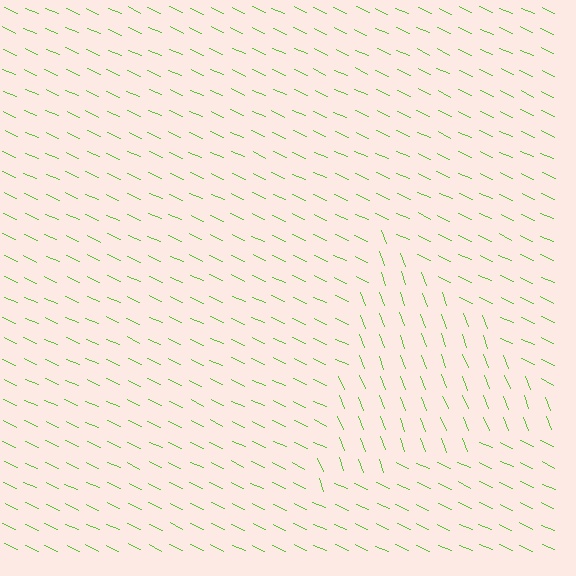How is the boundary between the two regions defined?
The boundary is defined purely by a change in line orientation (approximately 45 degrees difference). All lines are the same color and thickness.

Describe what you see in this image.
The image is filled with small lime line segments. A triangle region in the image has lines oriented differently from the surrounding lines, creating a visible texture boundary.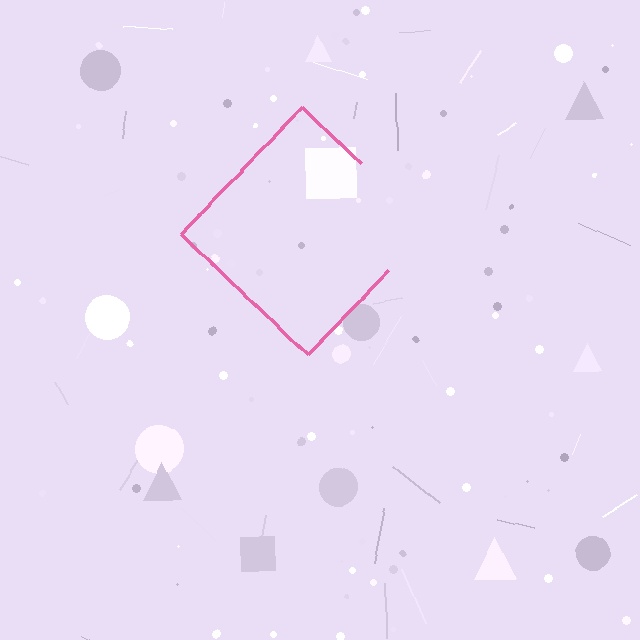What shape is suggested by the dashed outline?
The dashed outline suggests a diamond.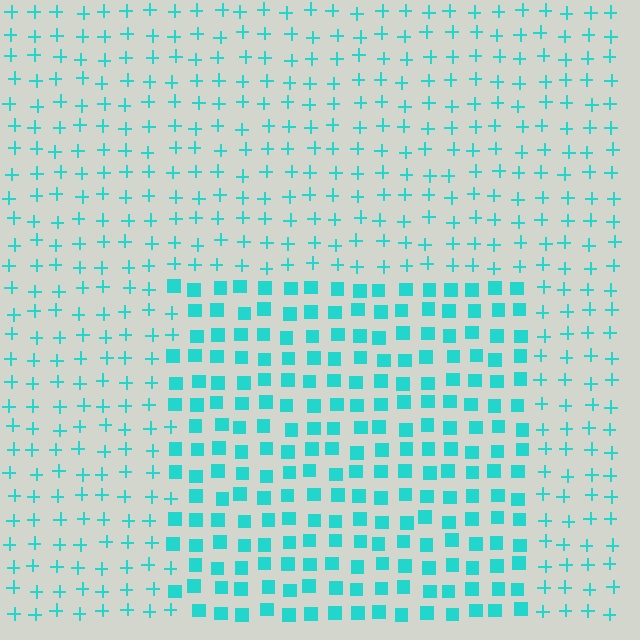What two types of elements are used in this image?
The image uses squares inside the rectangle region and plus signs outside it.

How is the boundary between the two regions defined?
The boundary is defined by a change in element shape: squares inside vs. plus signs outside. All elements share the same color and spacing.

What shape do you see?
I see a rectangle.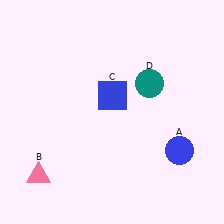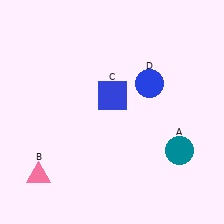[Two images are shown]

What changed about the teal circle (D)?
In Image 1, D is teal. In Image 2, it changed to blue.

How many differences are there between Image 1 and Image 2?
There are 2 differences between the two images.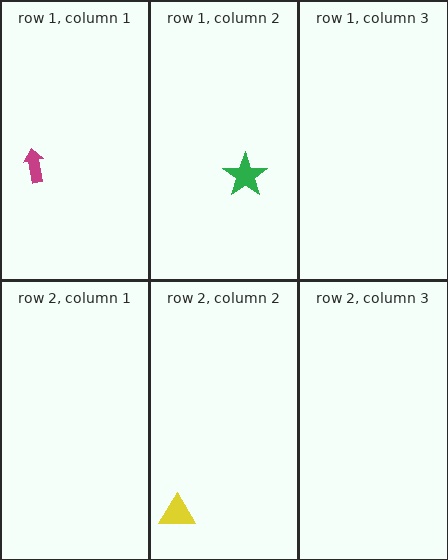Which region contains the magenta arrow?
The row 1, column 1 region.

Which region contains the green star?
The row 1, column 2 region.